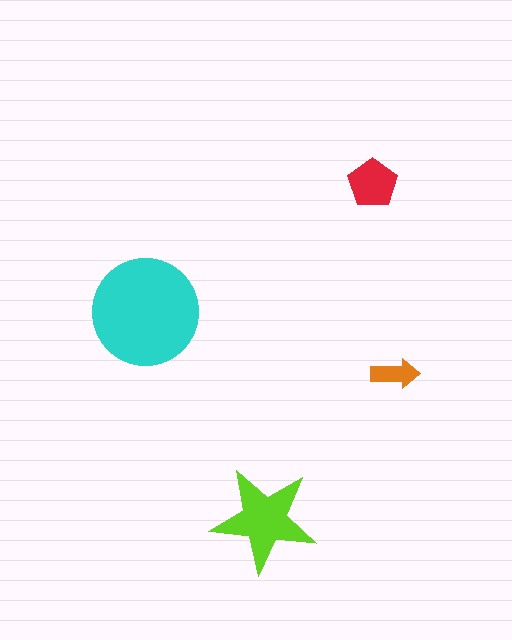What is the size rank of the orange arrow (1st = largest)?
4th.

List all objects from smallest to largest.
The orange arrow, the red pentagon, the lime star, the cyan circle.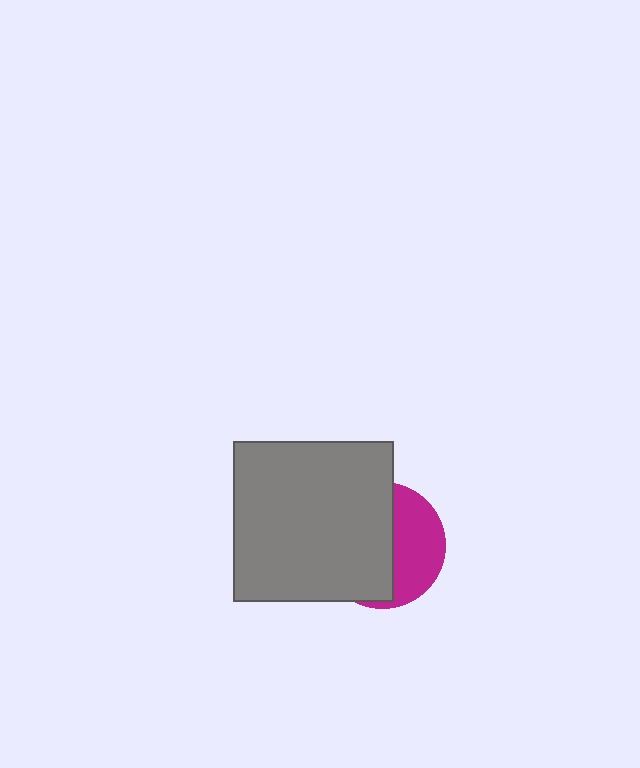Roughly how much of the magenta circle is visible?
A small part of it is visible (roughly 41%).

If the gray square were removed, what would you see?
You would see the complete magenta circle.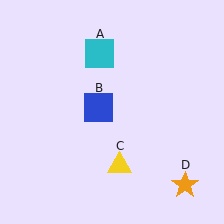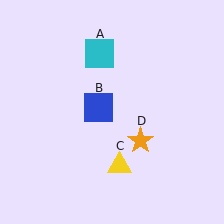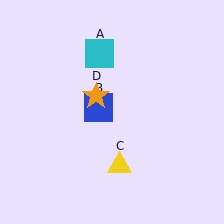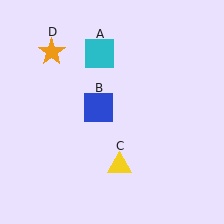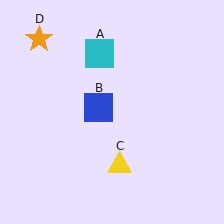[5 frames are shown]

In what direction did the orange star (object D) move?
The orange star (object D) moved up and to the left.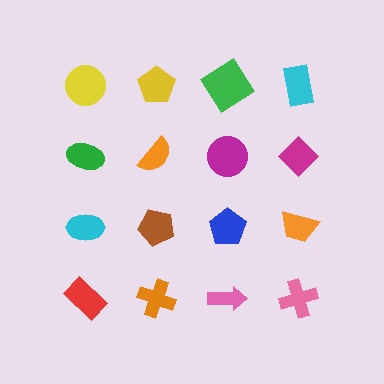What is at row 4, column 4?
A pink cross.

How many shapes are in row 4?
4 shapes.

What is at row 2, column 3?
A magenta circle.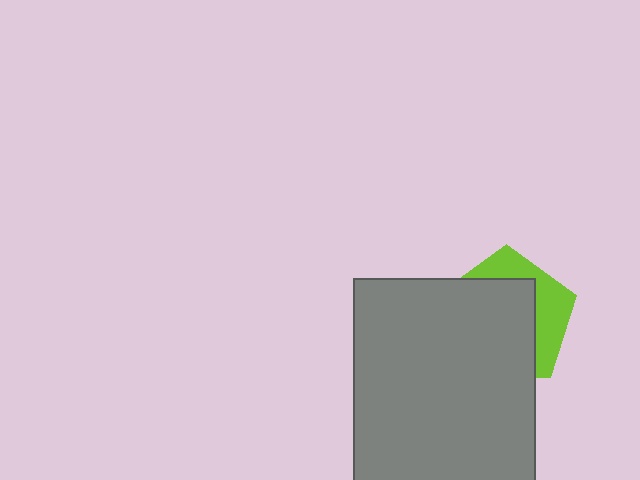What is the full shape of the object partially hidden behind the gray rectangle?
The partially hidden object is a lime pentagon.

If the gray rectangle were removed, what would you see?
You would see the complete lime pentagon.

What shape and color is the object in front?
The object in front is a gray rectangle.